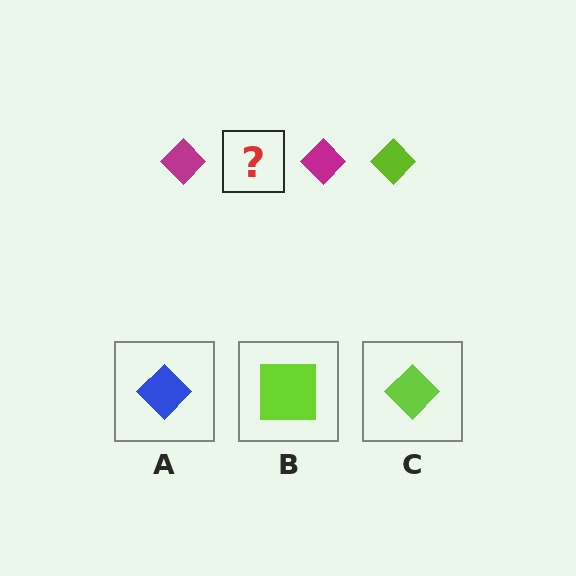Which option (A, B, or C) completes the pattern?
C.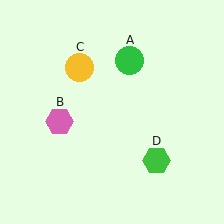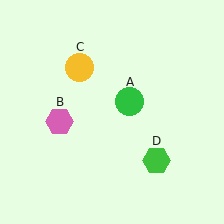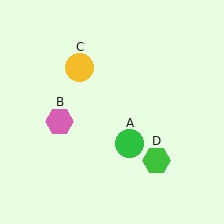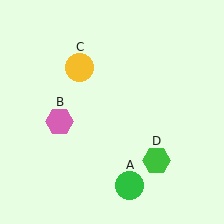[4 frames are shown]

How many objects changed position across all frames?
1 object changed position: green circle (object A).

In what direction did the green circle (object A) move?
The green circle (object A) moved down.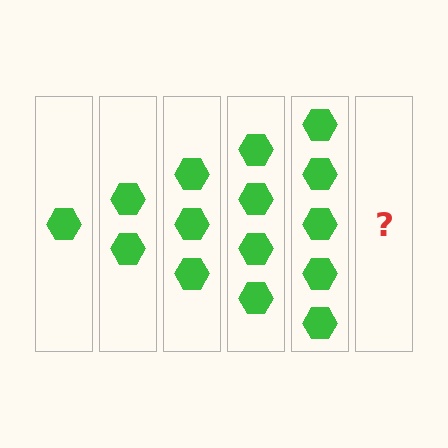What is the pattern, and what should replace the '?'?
The pattern is that each step adds one more hexagon. The '?' should be 6 hexagons.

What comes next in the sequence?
The next element should be 6 hexagons.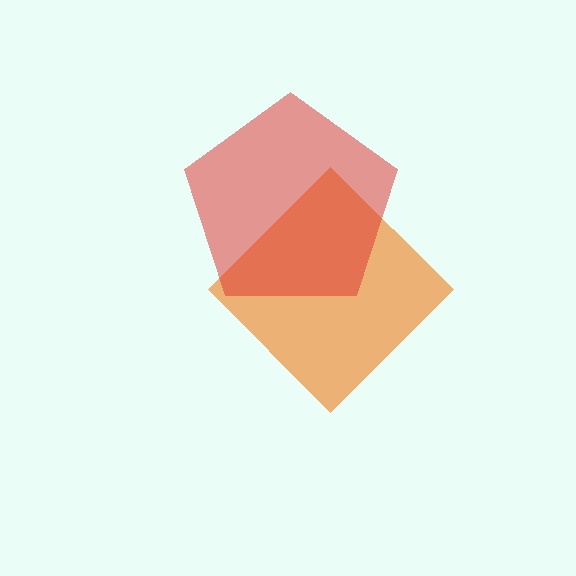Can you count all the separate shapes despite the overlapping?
Yes, there are 2 separate shapes.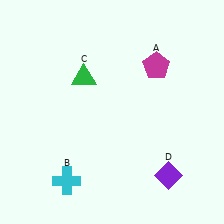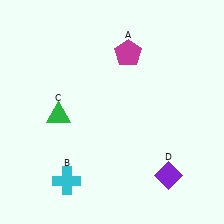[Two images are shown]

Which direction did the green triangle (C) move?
The green triangle (C) moved down.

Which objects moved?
The objects that moved are: the magenta pentagon (A), the green triangle (C).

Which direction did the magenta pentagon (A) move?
The magenta pentagon (A) moved left.